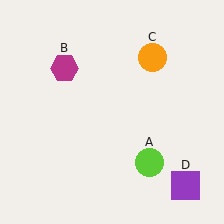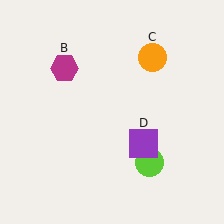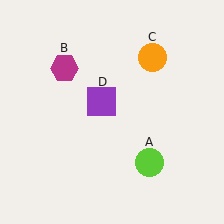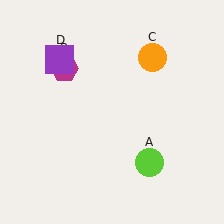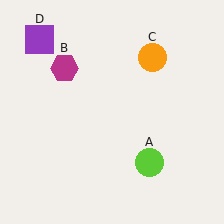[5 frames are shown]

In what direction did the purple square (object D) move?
The purple square (object D) moved up and to the left.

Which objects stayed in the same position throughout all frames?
Lime circle (object A) and magenta hexagon (object B) and orange circle (object C) remained stationary.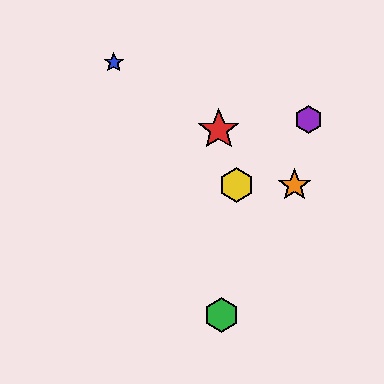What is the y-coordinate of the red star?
The red star is at y≈130.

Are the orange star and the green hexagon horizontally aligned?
No, the orange star is at y≈185 and the green hexagon is at y≈315.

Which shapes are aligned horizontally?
The yellow hexagon, the orange star are aligned horizontally.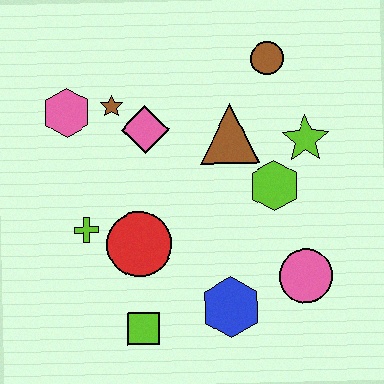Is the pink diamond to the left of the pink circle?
Yes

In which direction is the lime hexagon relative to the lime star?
The lime hexagon is below the lime star.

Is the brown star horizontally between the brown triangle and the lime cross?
Yes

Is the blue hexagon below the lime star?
Yes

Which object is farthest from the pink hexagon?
The pink circle is farthest from the pink hexagon.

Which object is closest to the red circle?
The lime cross is closest to the red circle.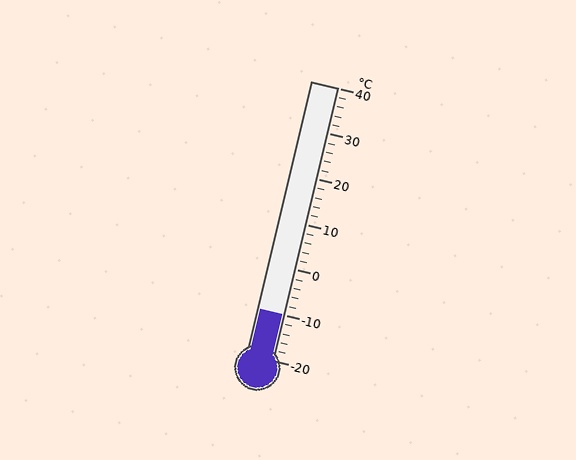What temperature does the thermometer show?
The thermometer shows approximately -10°C.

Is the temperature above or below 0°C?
The temperature is below 0°C.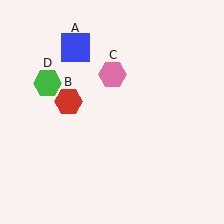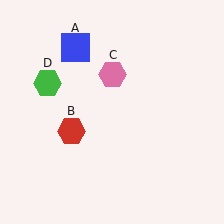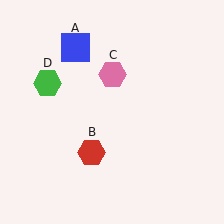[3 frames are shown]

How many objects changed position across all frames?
1 object changed position: red hexagon (object B).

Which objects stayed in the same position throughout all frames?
Blue square (object A) and pink hexagon (object C) and green hexagon (object D) remained stationary.